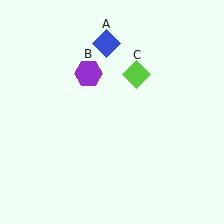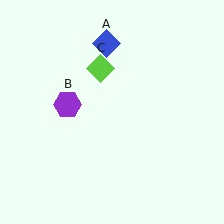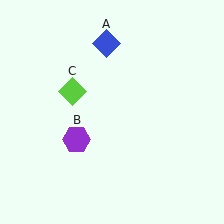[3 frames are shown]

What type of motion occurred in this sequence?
The purple hexagon (object B), lime diamond (object C) rotated counterclockwise around the center of the scene.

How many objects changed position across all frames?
2 objects changed position: purple hexagon (object B), lime diamond (object C).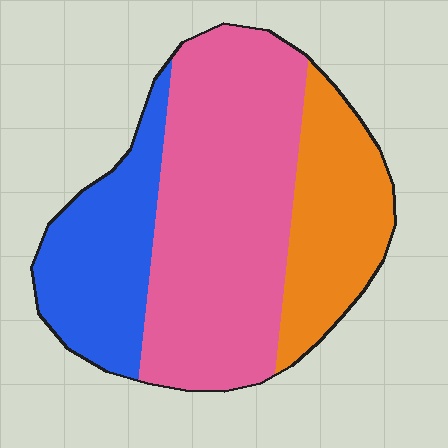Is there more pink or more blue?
Pink.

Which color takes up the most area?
Pink, at roughly 50%.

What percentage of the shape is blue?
Blue takes up about one quarter (1/4) of the shape.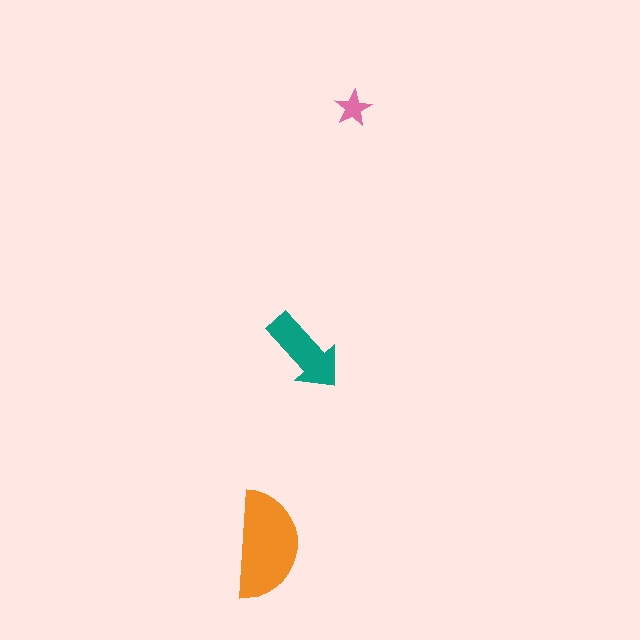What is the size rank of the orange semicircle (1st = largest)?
1st.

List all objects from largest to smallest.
The orange semicircle, the teal arrow, the pink star.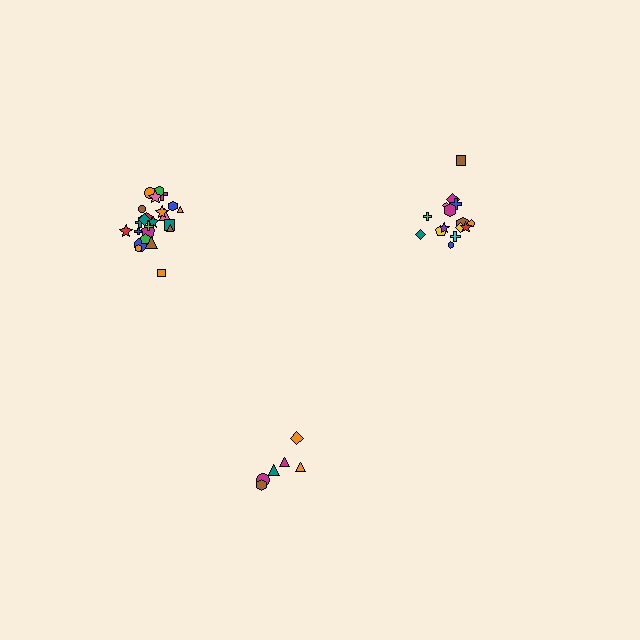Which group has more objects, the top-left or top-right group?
The top-left group.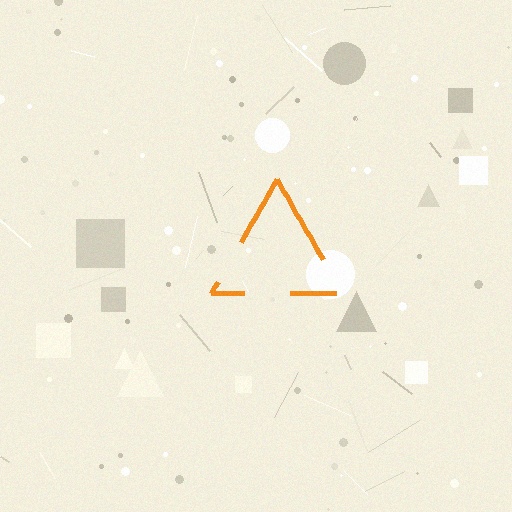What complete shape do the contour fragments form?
The contour fragments form a triangle.